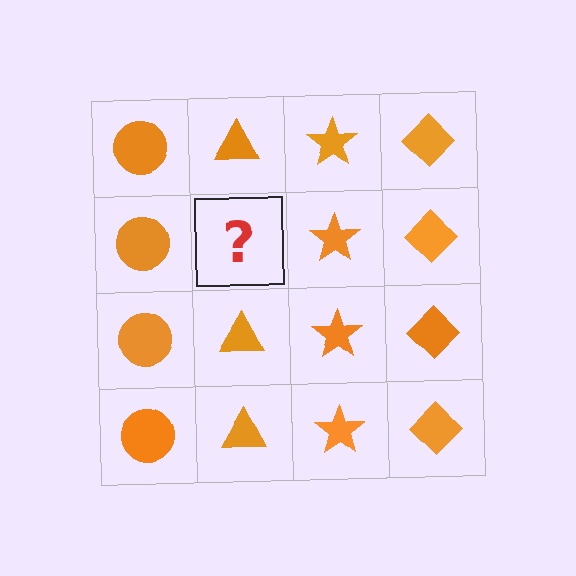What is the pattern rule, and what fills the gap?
The rule is that each column has a consistent shape. The gap should be filled with an orange triangle.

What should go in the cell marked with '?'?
The missing cell should contain an orange triangle.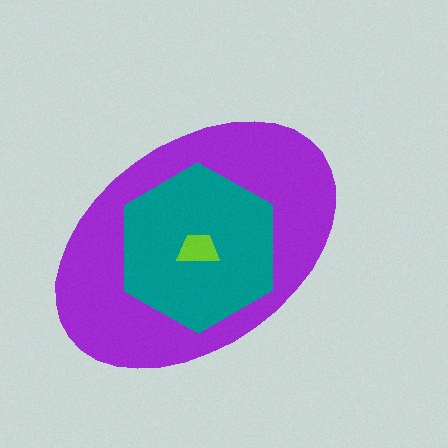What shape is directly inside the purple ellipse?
The teal hexagon.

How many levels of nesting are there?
3.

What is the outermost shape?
The purple ellipse.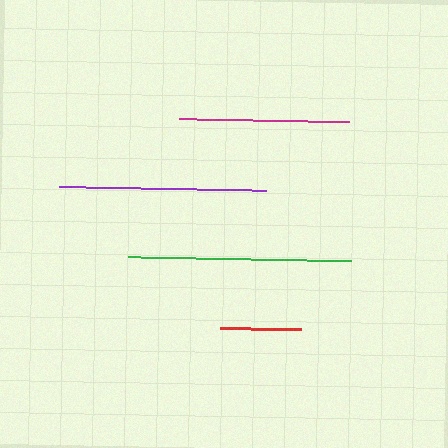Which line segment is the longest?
The green line is the longest at approximately 222 pixels.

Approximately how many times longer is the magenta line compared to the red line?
The magenta line is approximately 2.1 times the length of the red line.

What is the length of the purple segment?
The purple segment is approximately 207 pixels long.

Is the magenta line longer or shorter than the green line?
The green line is longer than the magenta line.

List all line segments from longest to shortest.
From longest to shortest: green, purple, magenta, red.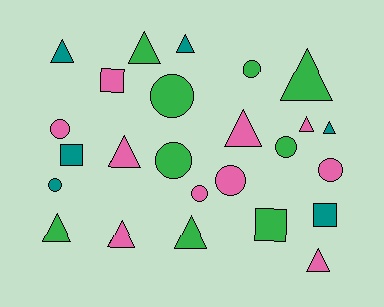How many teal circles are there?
There is 1 teal circle.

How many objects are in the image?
There are 25 objects.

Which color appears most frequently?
Pink, with 10 objects.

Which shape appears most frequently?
Triangle, with 12 objects.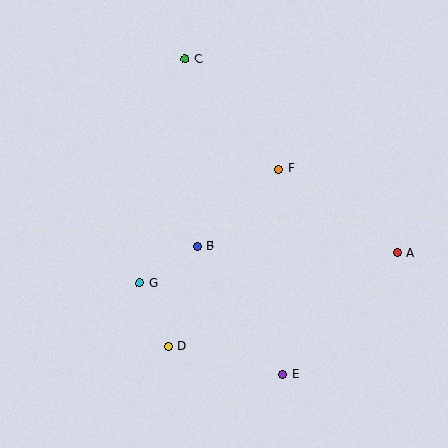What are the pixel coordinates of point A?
Point A is at (397, 253).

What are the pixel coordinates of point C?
Point C is at (185, 59).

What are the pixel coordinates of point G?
Point G is at (140, 283).